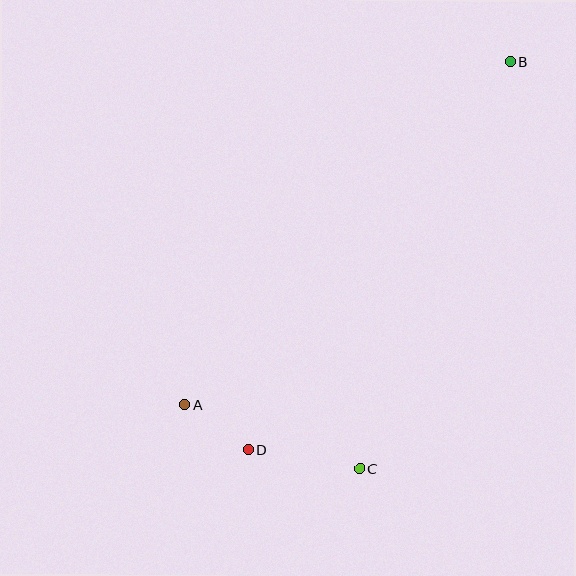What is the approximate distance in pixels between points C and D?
The distance between C and D is approximately 113 pixels.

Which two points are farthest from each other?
Points A and B are farthest from each other.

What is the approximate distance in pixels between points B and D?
The distance between B and D is approximately 468 pixels.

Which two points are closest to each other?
Points A and D are closest to each other.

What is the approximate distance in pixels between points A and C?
The distance between A and C is approximately 186 pixels.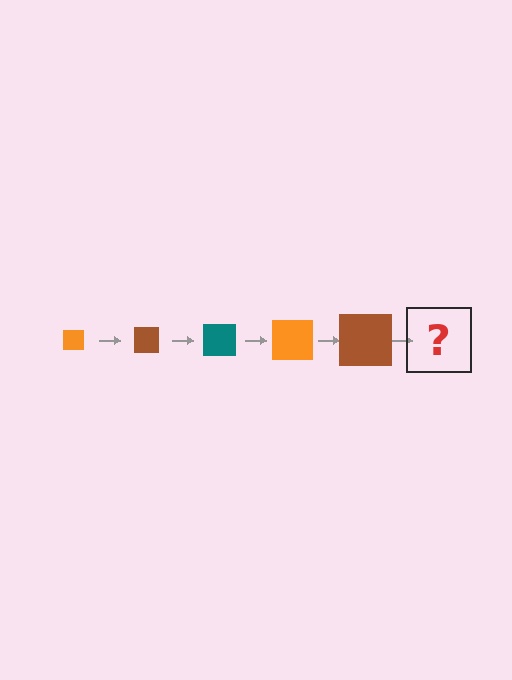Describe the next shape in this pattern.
It should be a teal square, larger than the previous one.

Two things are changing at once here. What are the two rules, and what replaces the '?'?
The two rules are that the square grows larger each step and the color cycles through orange, brown, and teal. The '?' should be a teal square, larger than the previous one.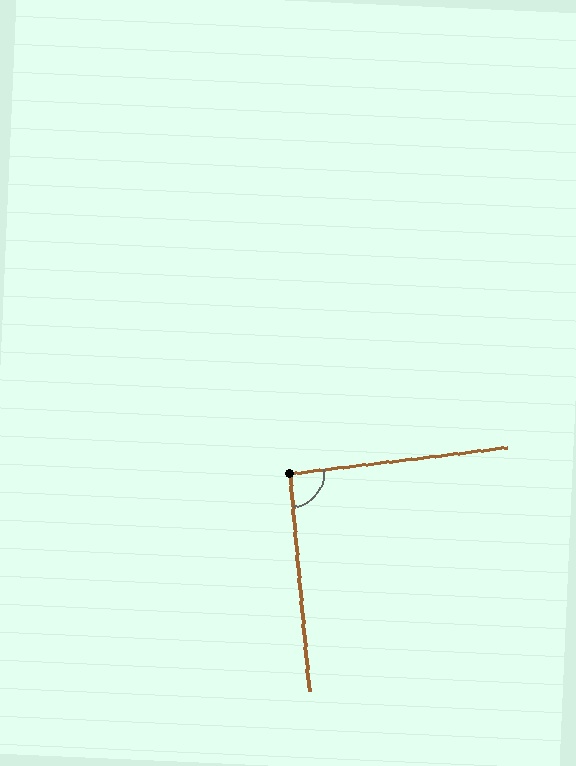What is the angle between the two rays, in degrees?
Approximately 92 degrees.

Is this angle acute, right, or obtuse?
It is approximately a right angle.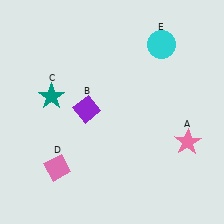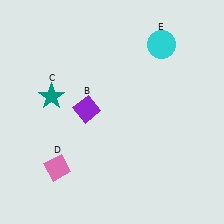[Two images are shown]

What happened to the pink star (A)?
The pink star (A) was removed in Image 2. It was in the bottom-right area of Image 1.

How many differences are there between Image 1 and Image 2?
There is 1 difference between the two images.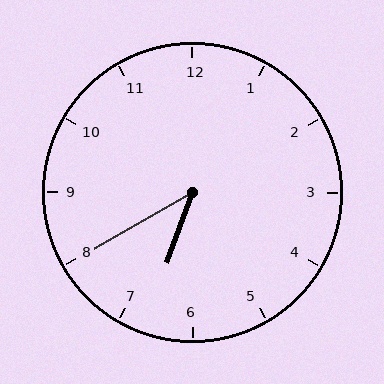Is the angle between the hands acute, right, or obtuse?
It is acute.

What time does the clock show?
6:40.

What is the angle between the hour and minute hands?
Approximately 40 degrees.